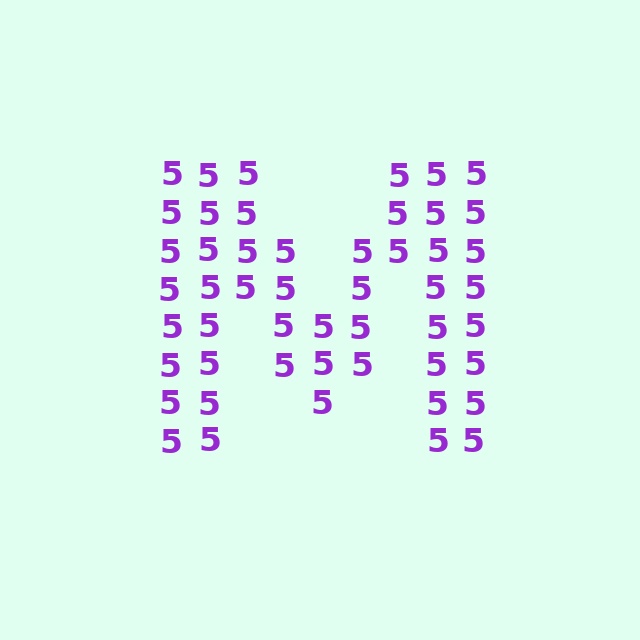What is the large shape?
The large shape is the letter M.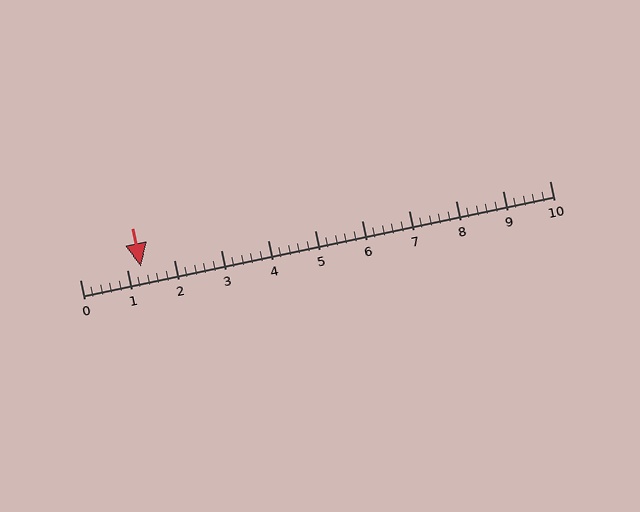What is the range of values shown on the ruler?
The ruler shows values from 0 to 10.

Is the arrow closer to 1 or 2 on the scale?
The arrow is closer to 1.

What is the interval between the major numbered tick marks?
The major tick marks are spaced 1 units apart.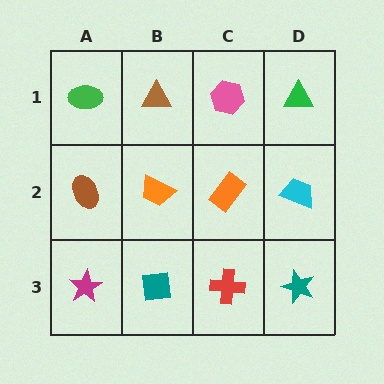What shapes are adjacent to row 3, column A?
A brown ellipse (row 2, column A), a teal square (row 3, column B).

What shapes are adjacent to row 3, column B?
An orange trapezoid (row 2, column B), a magenta star (row 3, column A), a red cross (row 3, column C).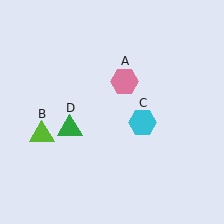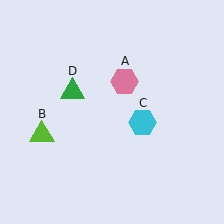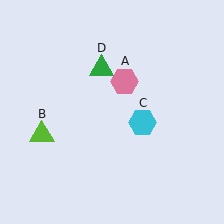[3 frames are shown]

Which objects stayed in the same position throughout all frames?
Pink hexagon (object A) and lime triangle (object B) and cyan hexagon (object C) remained stationary.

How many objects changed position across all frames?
1 object changed position: green triangle (object D).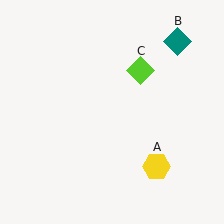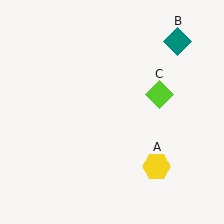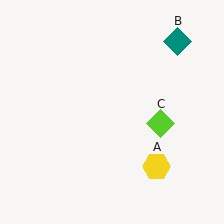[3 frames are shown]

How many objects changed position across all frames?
1 object changed position: lime diamond (object C).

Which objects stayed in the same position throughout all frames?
Yellow hexagon (object A) and teal diamond (object B) remained stationary.